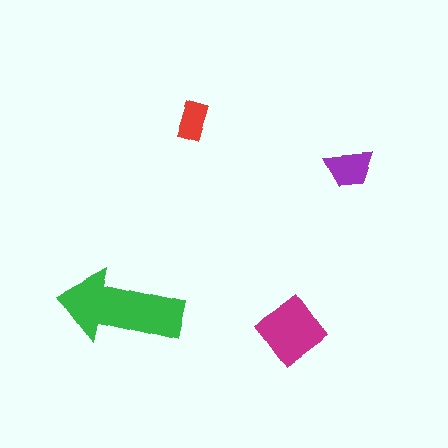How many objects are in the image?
There are 4 objects in the image.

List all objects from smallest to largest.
The red rectangle, the purple trapezoid, the magenta diamond, the green arrow.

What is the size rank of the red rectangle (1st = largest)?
4th.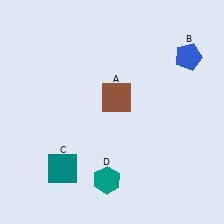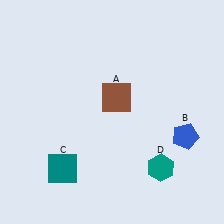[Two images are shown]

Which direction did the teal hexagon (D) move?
The teal hexagon (D) moved right.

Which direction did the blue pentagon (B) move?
The blue pentagon (B) moved down.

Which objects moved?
The objects that moved are: the blue pentagon (B), the teal hexagon (D).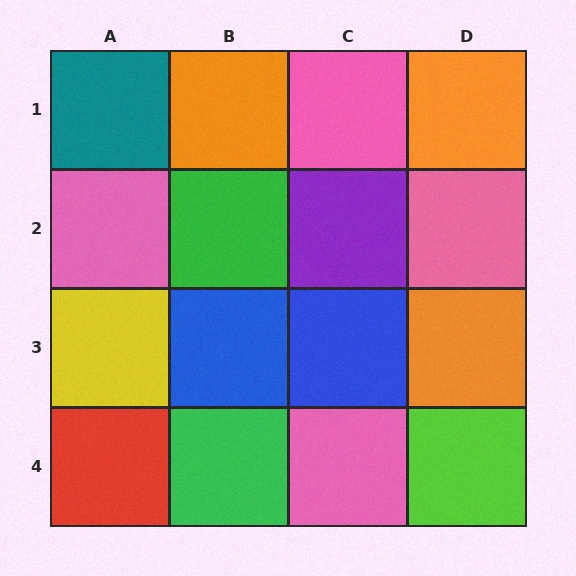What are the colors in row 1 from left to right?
Teal, orange, pink, orange.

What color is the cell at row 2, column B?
Green.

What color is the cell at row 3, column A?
Yellow.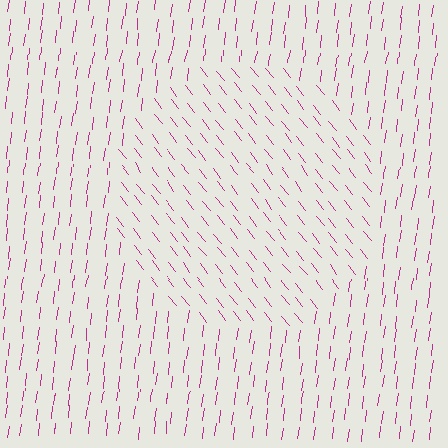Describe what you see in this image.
The image is filled with small magenta line segments. A circle region in the image has lines oriented differently from the surrounding lines, creating a visible texture boundary.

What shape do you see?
I see a circle.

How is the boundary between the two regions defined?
The boundary is defined purely by a change in line orientation (approximately 45 degrees difference). All lines are the same color and thickness.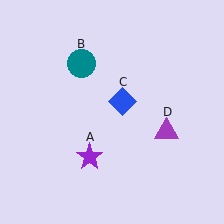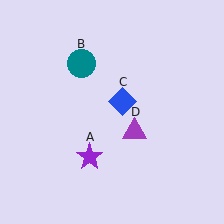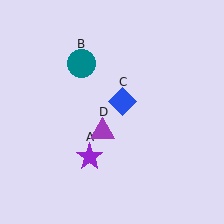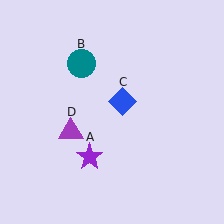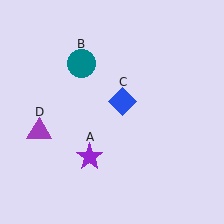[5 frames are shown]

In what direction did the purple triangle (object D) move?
The purple triangle (object D) moved left.